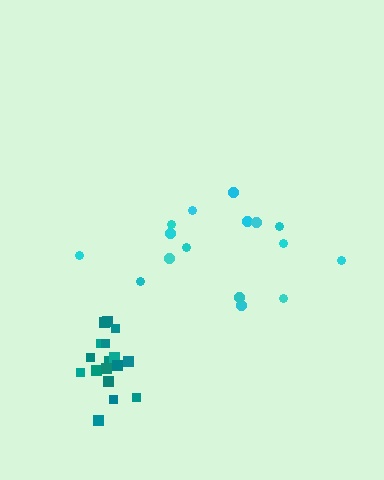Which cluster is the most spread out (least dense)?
Cyan.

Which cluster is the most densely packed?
Teal.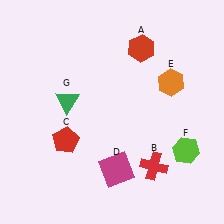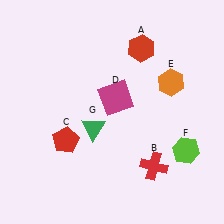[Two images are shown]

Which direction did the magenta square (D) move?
The magenta square (D) moved up.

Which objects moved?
The objects that moved are: the magenta square (D), the green triangle (G).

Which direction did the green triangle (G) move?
The green triangle (G) moved down.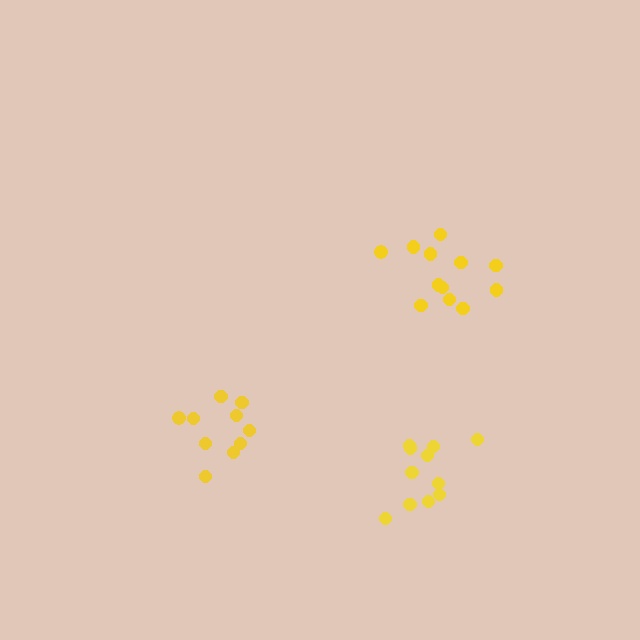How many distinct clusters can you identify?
There are 3 distinct clusters.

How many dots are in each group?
Group 1: 12 dots, Group 2: 10 dots, Group 3: 11 dots (33 total).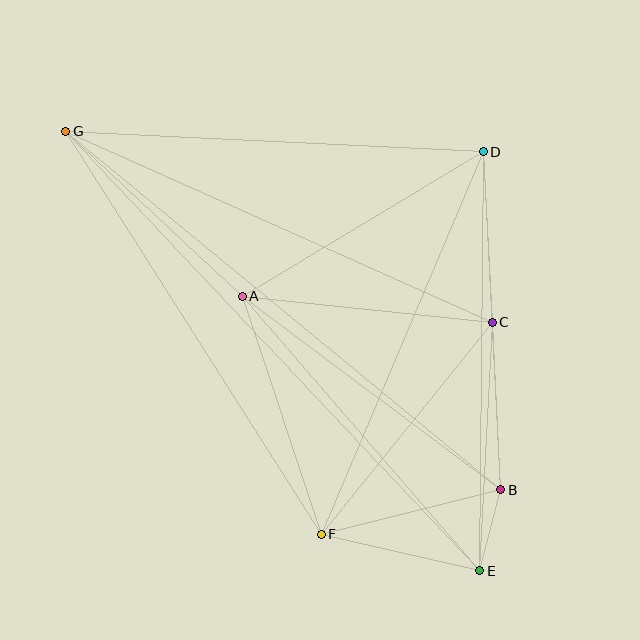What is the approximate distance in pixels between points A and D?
The distance between A and D is approximately 281 pixels.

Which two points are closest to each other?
Points B and E are closest to each other.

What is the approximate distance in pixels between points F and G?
The distance between F and G is approximately 477 pixels.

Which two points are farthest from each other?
Points E and G are farthest from each other.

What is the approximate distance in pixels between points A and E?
The distance between A and E is approximately 363 pixels.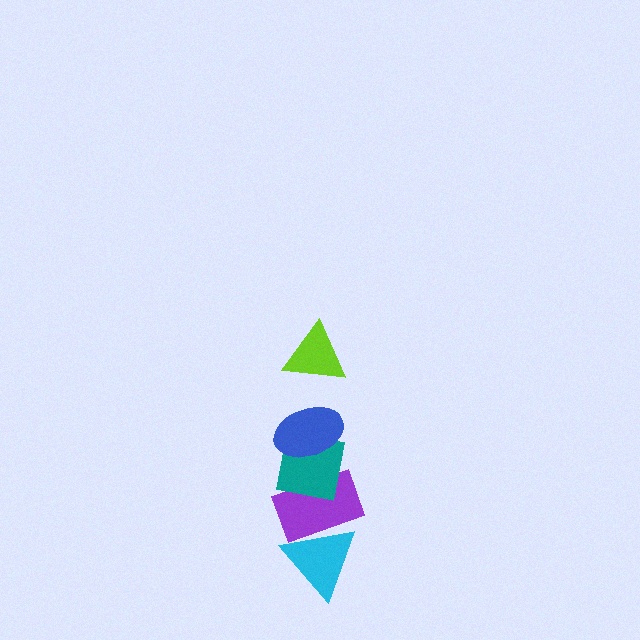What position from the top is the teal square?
The teal square is 3rd from the top.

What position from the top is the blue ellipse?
The blue ellipse is 2nd from the top.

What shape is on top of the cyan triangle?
The purple rectangle is on top of the cyan triangle.